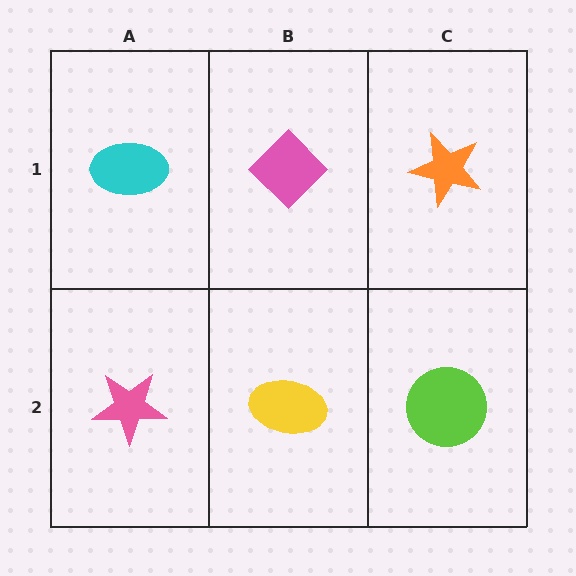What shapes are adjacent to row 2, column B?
A pink diamond (row 1, column B), a pink star (row 2, column A), a lime circle (row 2, column C).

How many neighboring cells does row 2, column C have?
2.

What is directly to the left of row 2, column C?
A yellow ellipse.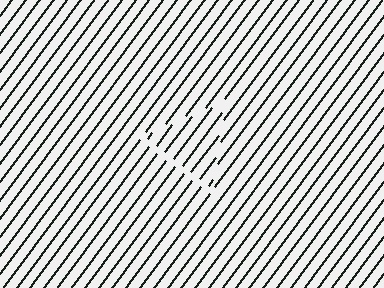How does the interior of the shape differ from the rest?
The interior of the shape contains the same grating, shifted by half a period — the contour is defined by the phase discontinuity where line-ends from the inner and outer gratings abut.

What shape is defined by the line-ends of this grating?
An illusory triangle. The interior of the shape contains the same grating, shifted by half a period — the contour is defined by the phase discontinuity where line-ends from the inner and outer gratings abut.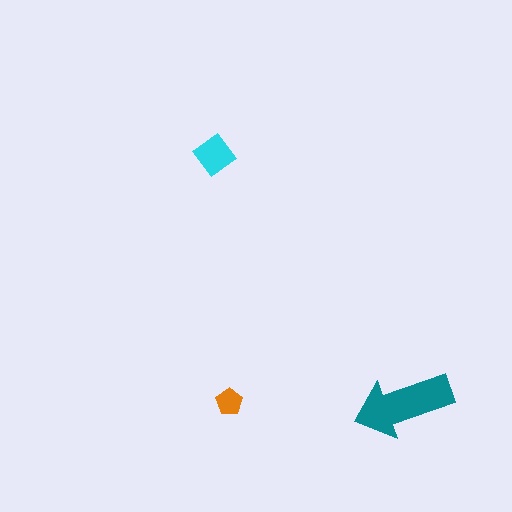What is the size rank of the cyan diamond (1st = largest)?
2nd.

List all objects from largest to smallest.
The teal arrow, the cyan diamond, the orange pentagon.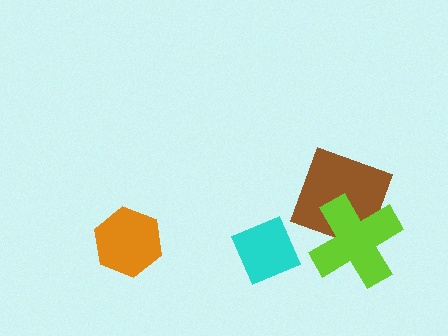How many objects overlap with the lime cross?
1 object overlaps with the lime cross.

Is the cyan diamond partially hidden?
No, no other shape covers it.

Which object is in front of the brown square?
The lime cross is in front of the brown square.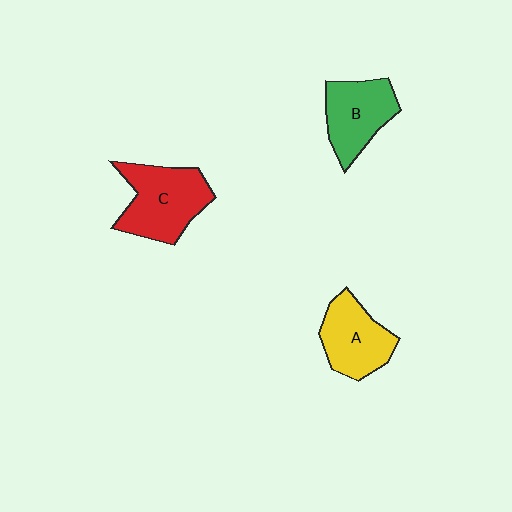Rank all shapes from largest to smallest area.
From largest to smallest: C (red), B (green), A (yellow).